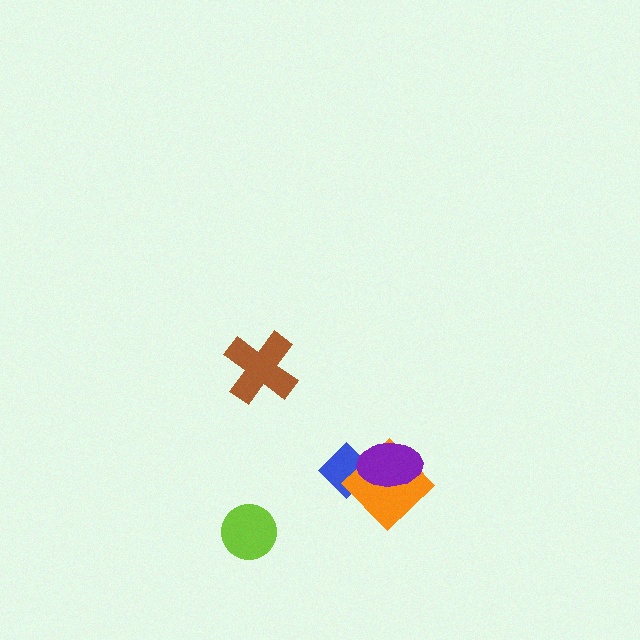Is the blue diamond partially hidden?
Yes, it is partially covered by another shape.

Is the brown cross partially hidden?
No, no other shape covers it.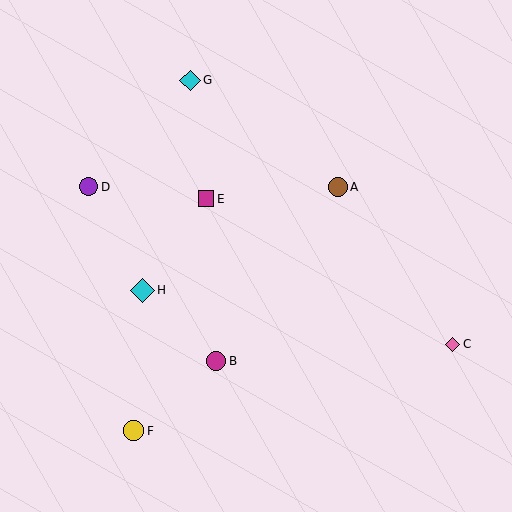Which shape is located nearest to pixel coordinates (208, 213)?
The magenta square (labeled E) at (206, 199) is nearest to that location.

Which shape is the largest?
The cyan diamond (labeled H) is the largest.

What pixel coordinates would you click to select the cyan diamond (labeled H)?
Click at (142, 290) to select the cyan diamond H.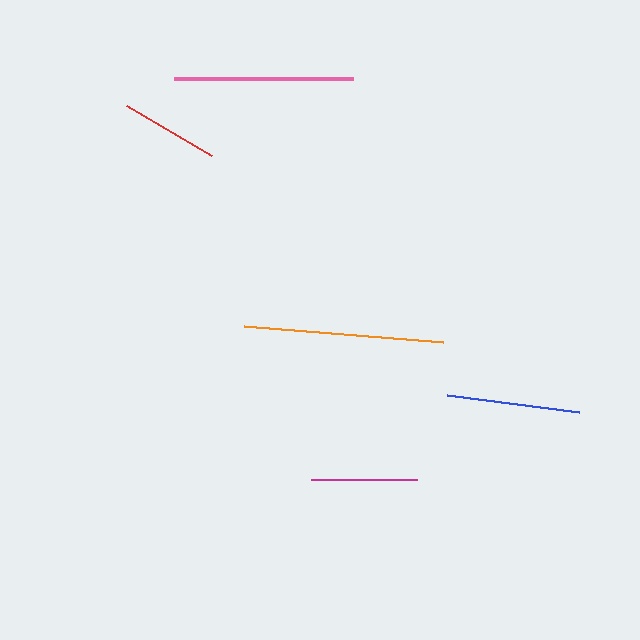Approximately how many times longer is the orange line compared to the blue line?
The orange line is approximately 1.5 times the length of the blue line.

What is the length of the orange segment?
The orange segment is approximately 200 pixels long.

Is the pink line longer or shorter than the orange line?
The orange line is longer than the pink line.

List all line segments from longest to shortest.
From longest to shortest: orange, pink, blue, magenta, red.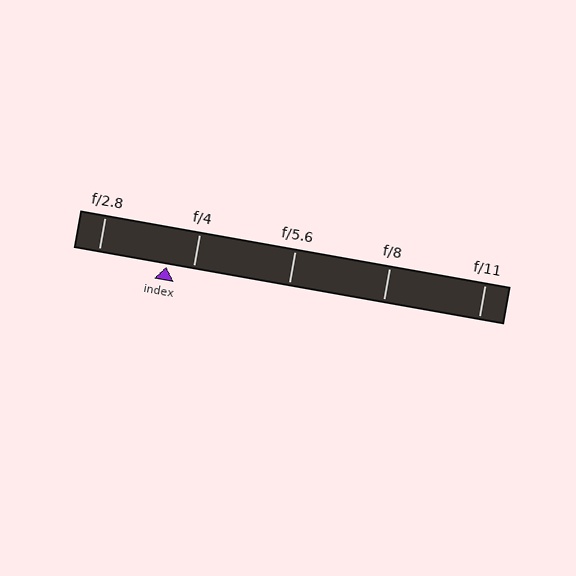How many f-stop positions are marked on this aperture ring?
There are 5 f-stop positions marked.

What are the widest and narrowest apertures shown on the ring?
The widest aperture shown is f/2.8 and the narrowest is f/11.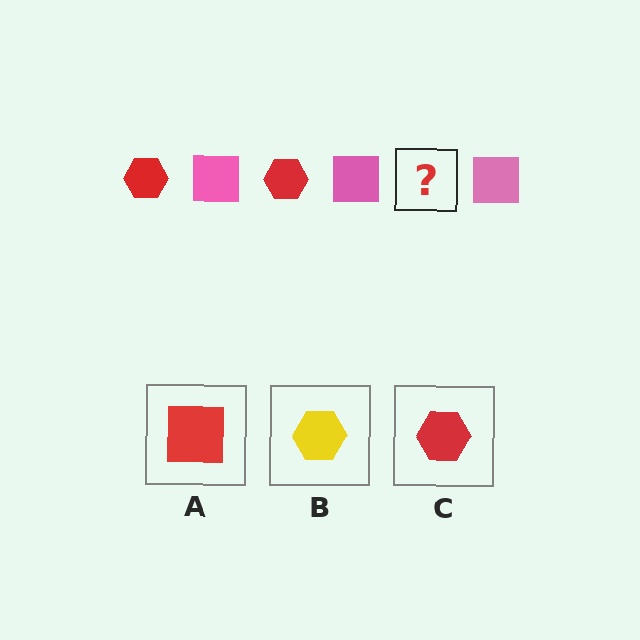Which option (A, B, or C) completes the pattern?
C.